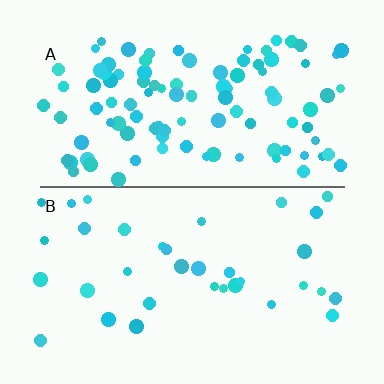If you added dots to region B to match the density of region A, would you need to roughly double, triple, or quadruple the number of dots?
Approximately triple.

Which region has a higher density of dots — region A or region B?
A (the top).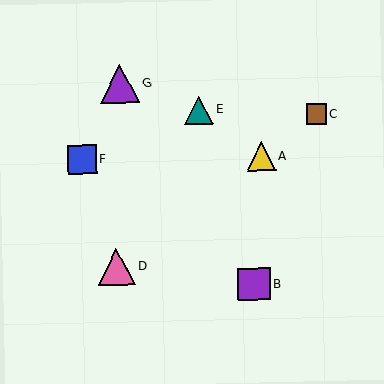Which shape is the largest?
The purple triangle (labeled G) is the largest.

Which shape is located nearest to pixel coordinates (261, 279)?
The purple square (labeled B) at (254, 284) is nearest to that location.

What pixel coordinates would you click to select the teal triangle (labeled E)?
Click at (199, 110) to select the teal triangle E.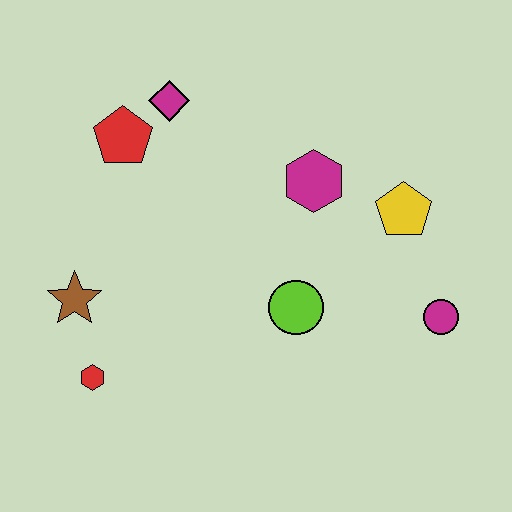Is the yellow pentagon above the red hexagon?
Yes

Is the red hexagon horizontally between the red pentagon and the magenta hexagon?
No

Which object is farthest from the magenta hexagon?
The red hexagon is farthest from the magenta hexagon.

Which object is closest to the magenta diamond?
The red pentagon is closest to the magenta diamond.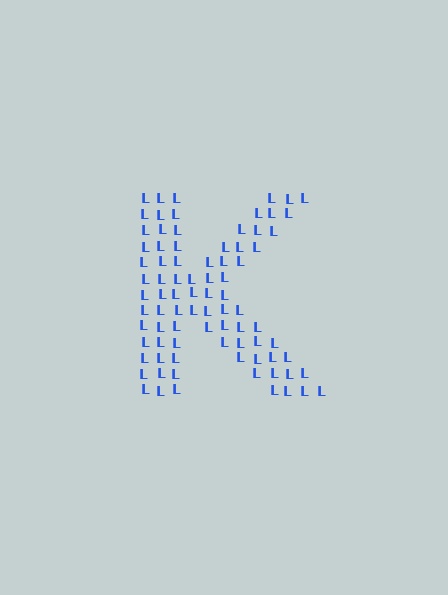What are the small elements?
The small elements are letter L's.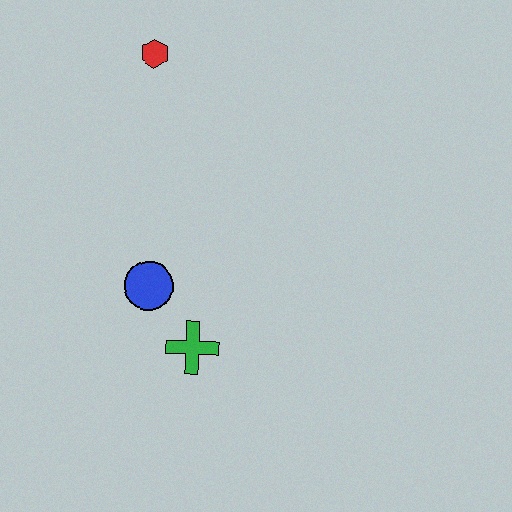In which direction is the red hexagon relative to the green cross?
The red hexagon is above the green cross.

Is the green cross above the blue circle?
No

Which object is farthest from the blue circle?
The red hexagon is farthest from the blue circle.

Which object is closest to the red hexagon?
The blue circle is closest to the red hexagon.